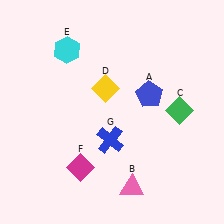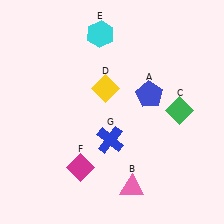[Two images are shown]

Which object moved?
The cyan hexagon (E) moved right.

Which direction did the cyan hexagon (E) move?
The cyan hexagon (E) moved right.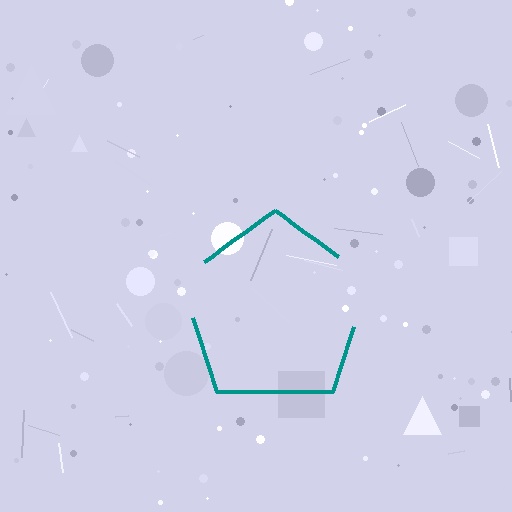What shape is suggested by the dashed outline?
The dashed outline suggests a pentagon.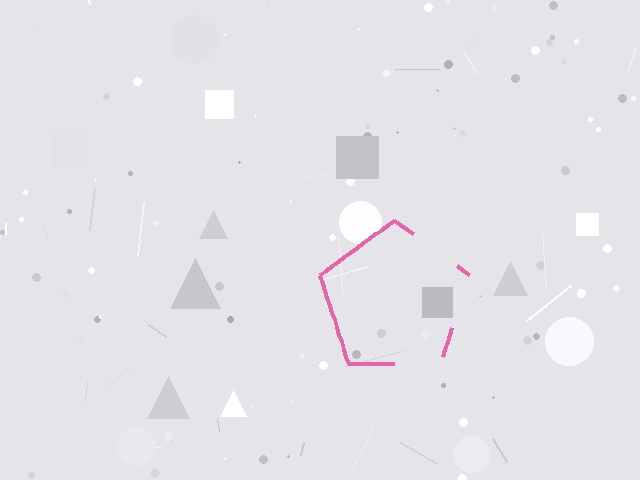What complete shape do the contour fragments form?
The contour fragments form a pentagon.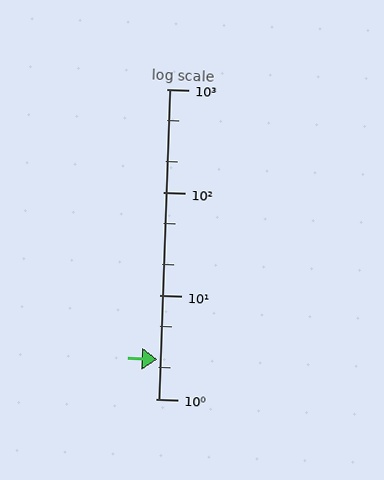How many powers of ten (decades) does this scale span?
The scale spans 3 decades, from 1 to 1000.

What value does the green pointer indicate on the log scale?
The pointer indicates approximately 2.4.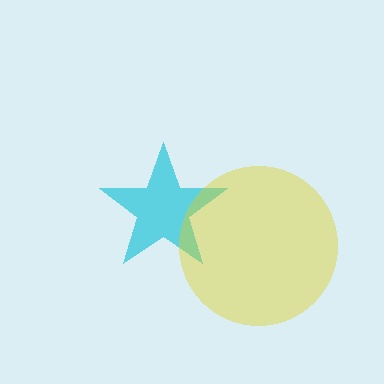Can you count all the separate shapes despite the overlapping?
Yes, there are 2 separate shapes.